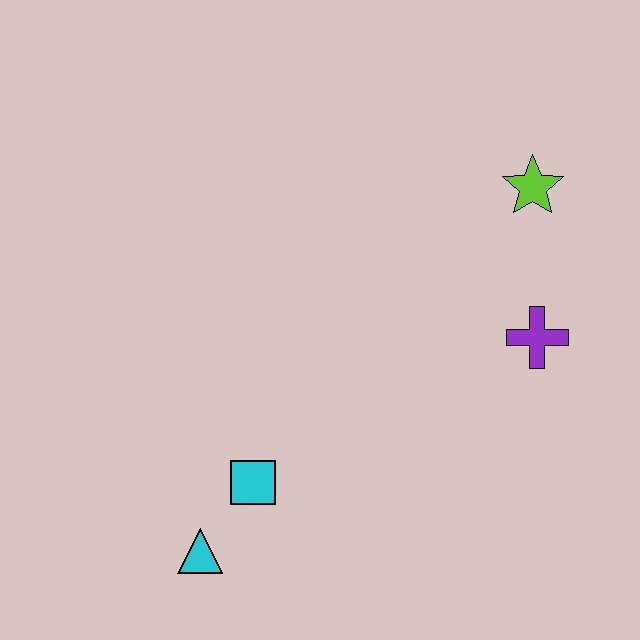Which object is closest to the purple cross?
The lime star is closest to the purple cross.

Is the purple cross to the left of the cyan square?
No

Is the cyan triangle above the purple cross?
No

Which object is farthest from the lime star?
The cyan triangle is farthest from the lime star.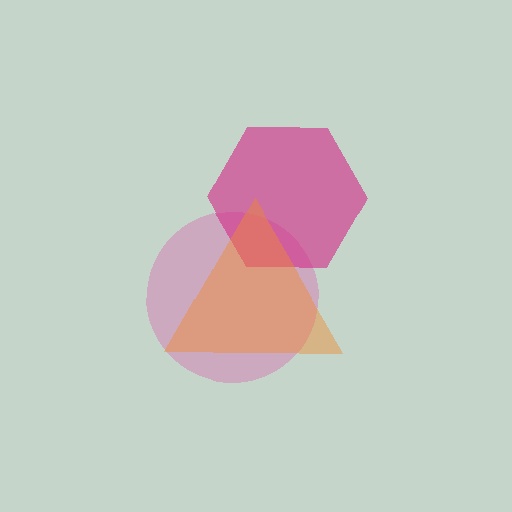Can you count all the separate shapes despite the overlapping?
Yes, there are 3 separate shapes.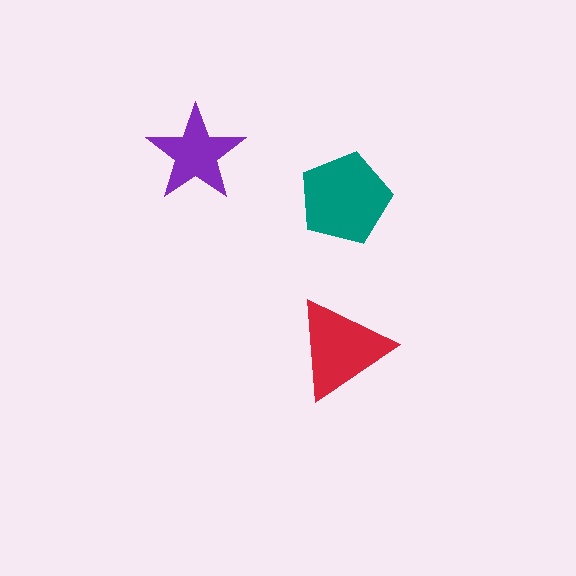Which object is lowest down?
The red triangle is bottommost.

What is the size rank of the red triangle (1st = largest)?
2nd.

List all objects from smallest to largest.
The purple star, the red triangle, the teal pentagon.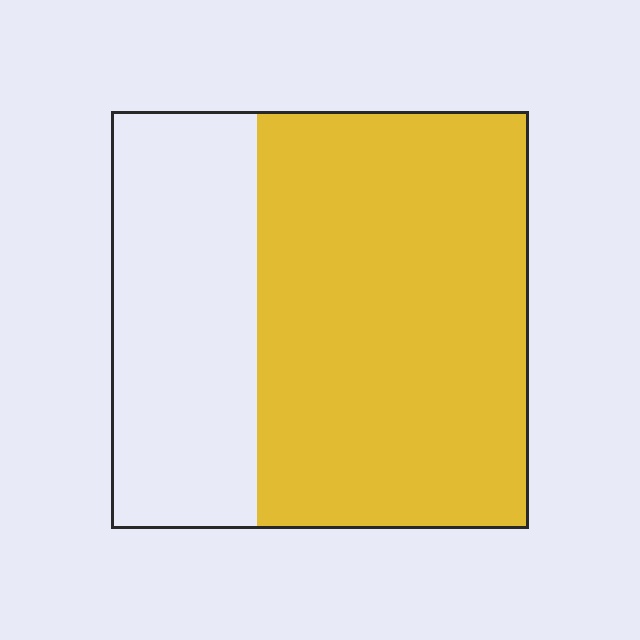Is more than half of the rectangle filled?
Yes.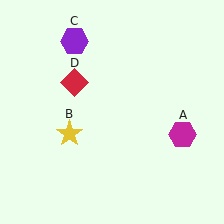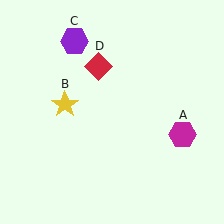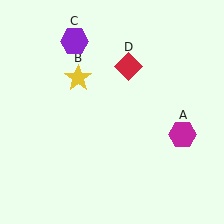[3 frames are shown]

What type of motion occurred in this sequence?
The yellow star (object B), red diamond (object D) rotated clockwise around the center of the scene.